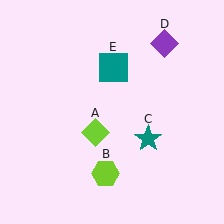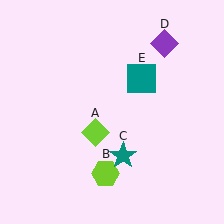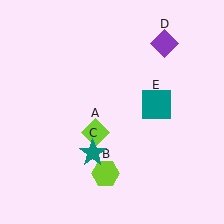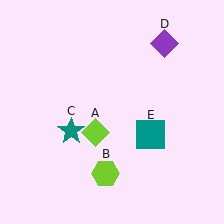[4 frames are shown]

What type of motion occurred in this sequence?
The teal star (object C), teal square (object E) rotated clockwise around the center of the scene.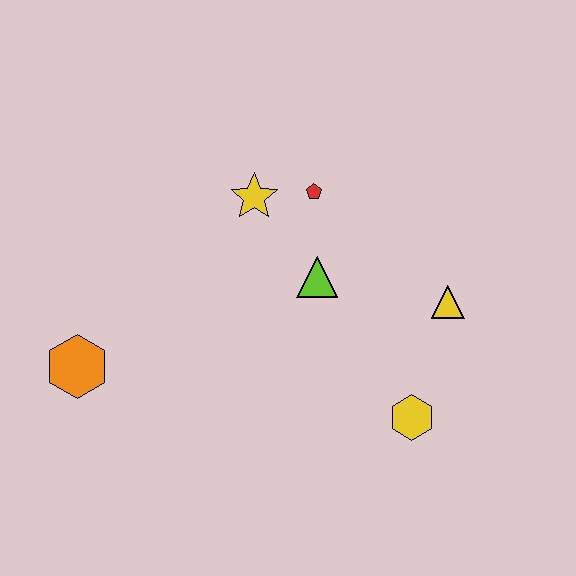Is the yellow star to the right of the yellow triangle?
No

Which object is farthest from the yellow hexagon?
The orange hexagon is farthest from the yellow hexagon.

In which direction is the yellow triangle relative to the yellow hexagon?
The yellow triangle is above the yellow hexagon.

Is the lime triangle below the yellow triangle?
No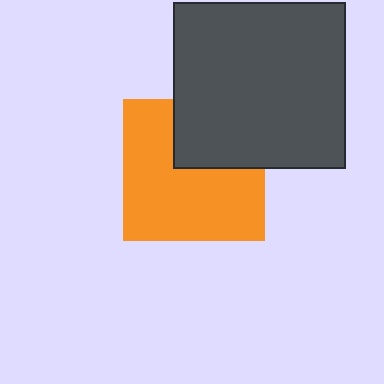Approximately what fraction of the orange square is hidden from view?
Roughly 32% of the orange square is hidden behind the dark gray rectangle.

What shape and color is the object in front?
The object in front is a dark gray rectangle.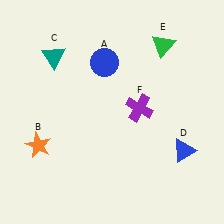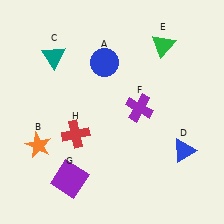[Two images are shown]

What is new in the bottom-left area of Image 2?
A red cross (H) was added in the bottom-left area of Image 2.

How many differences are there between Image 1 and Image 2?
There are 2 differences between the two images.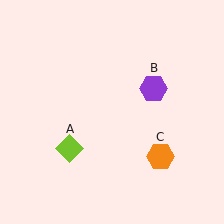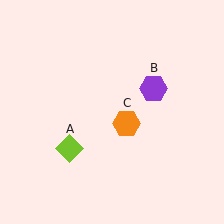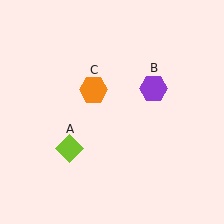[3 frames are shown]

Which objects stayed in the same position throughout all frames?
Lime diamond (object A) and purple hexagon (object B) remained stationary.